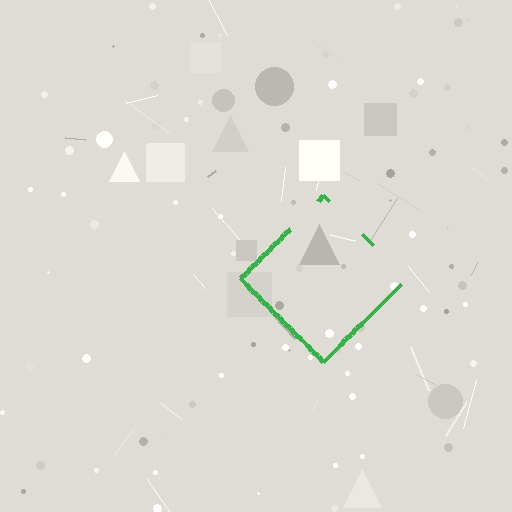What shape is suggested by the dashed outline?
The dashed outline suggests a diamond.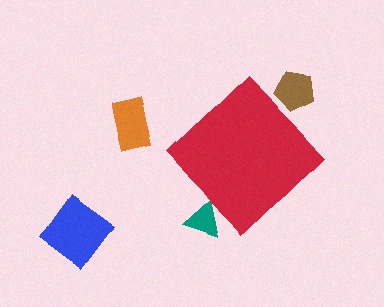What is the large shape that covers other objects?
A red diamond.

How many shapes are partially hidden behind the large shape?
2 shapes are partially hidden.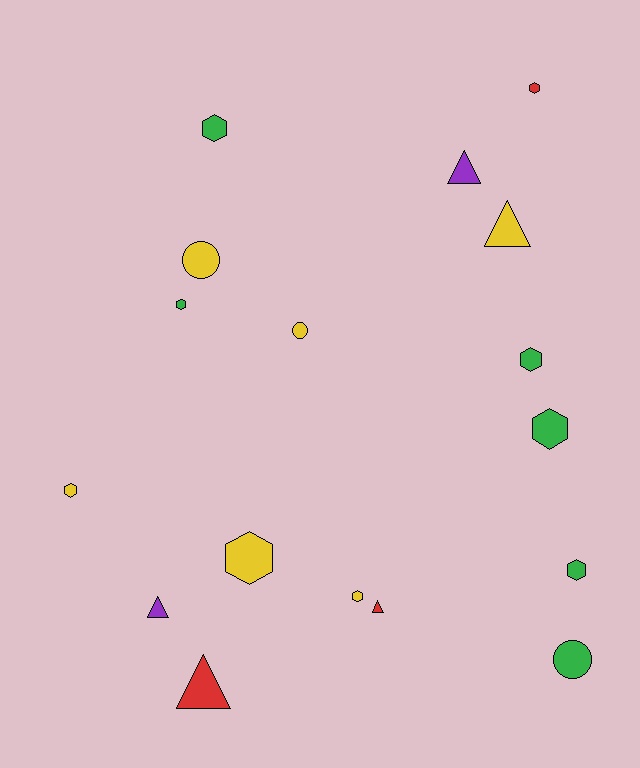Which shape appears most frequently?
Hexagon, with 9 objects.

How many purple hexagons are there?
There are no purple hexagons.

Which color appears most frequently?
Green, with 6 objects.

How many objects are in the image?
There are 17 objects.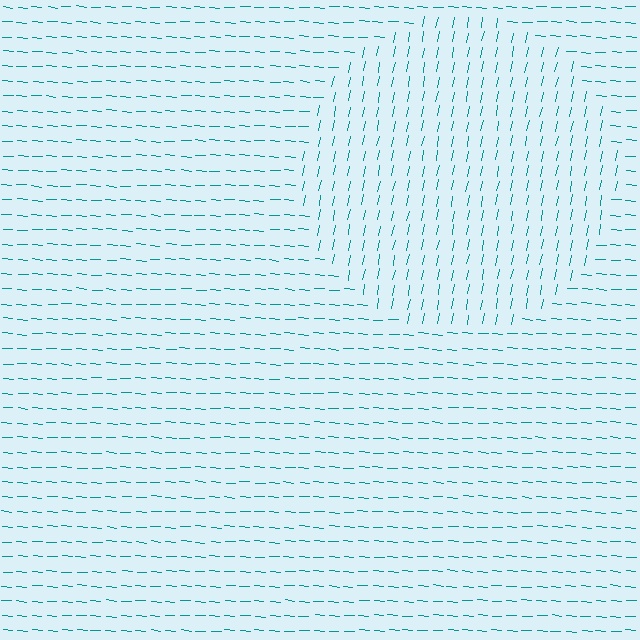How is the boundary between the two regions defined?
The boundary is defined purely by a change in line orientation (approximately 83 degrees difference). All lines are the same color and thickness.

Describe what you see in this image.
The image is filled with small teal line segments. A circle region in the image has lines oriented differently from the surrounding lines, creating a visible texture boundary.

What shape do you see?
I see a circle.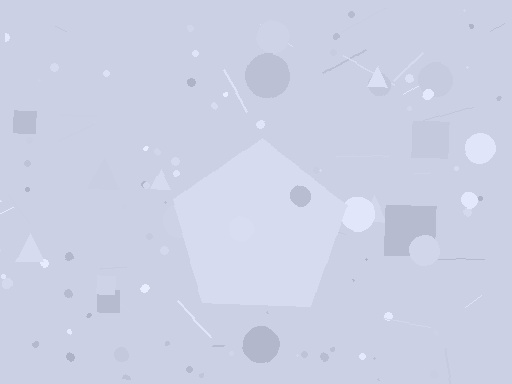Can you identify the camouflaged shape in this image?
The camouflaged shape is a pentagon.